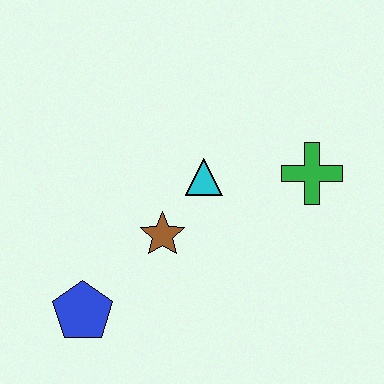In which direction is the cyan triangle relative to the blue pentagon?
The cyan triangle is above the blue pentagon.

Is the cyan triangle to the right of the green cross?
No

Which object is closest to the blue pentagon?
The brown star is closest to the blue pentagon.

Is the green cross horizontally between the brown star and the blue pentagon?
No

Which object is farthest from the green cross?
The blue pentagon is farthest from the green cross.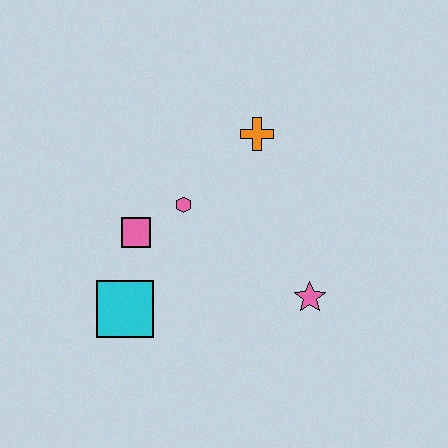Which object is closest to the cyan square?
The pink square is closest to the cyan square.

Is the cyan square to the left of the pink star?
Yes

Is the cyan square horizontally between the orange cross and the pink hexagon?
No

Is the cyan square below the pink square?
Yes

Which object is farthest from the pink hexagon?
The pink star is farthest from the pink hexagon.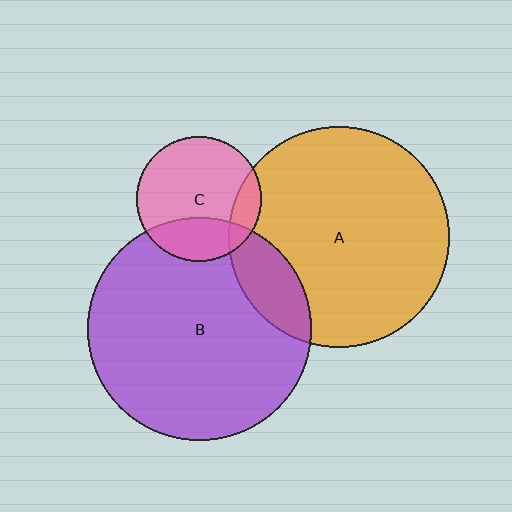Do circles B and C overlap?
Yes.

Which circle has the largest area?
Circle B (purple).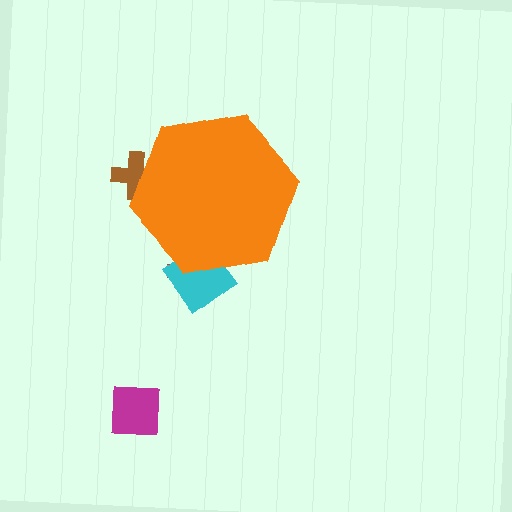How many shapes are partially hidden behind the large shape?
3 shapes are partially hidden.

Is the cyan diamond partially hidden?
Yes, the cyan diamond is partially hidden behind the orange hexagon.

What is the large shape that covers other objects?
An orange hexagon.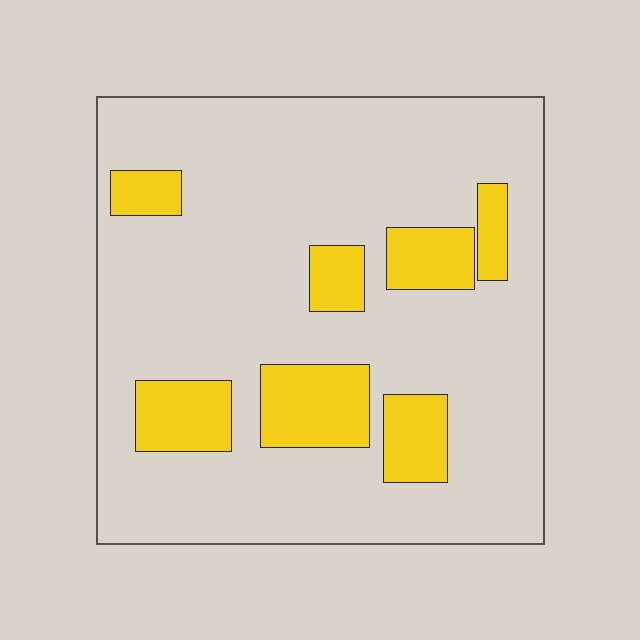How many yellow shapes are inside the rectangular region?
7.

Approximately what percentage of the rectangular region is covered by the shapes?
Approximately 20%.